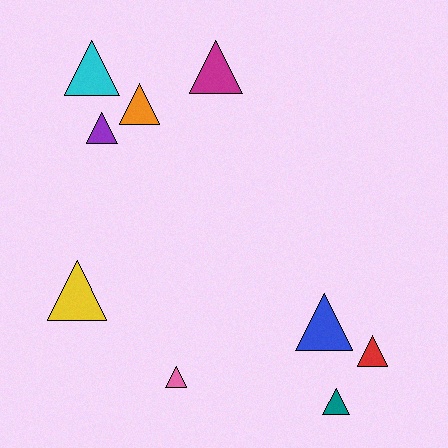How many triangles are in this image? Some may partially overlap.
There are 9 triangles.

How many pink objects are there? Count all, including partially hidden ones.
There is 1 pink object.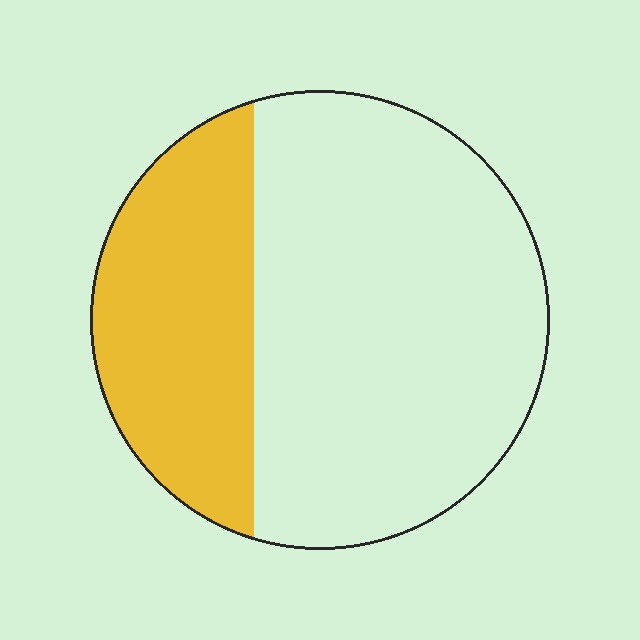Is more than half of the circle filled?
No.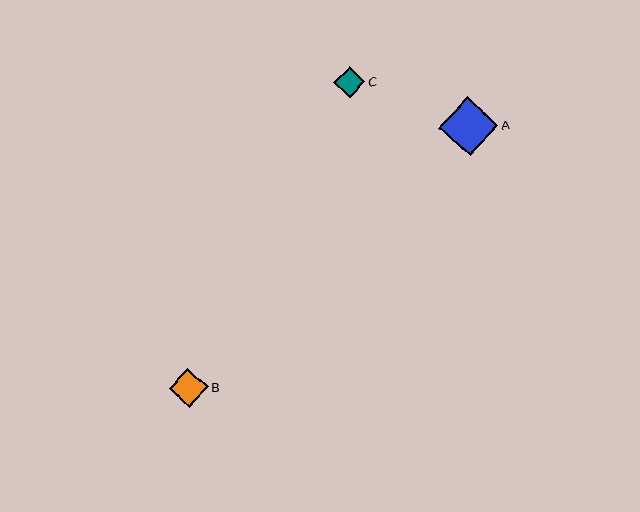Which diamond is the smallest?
Diamond C is the smallest with a size of approximately 31 pixels.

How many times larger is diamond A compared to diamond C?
Diamond A is approximately 1.9 times the size of diamond C.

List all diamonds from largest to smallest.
From largest to smallest: A, B, C.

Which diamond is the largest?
Diamond A is the largest with a size of approximately 59 pixels.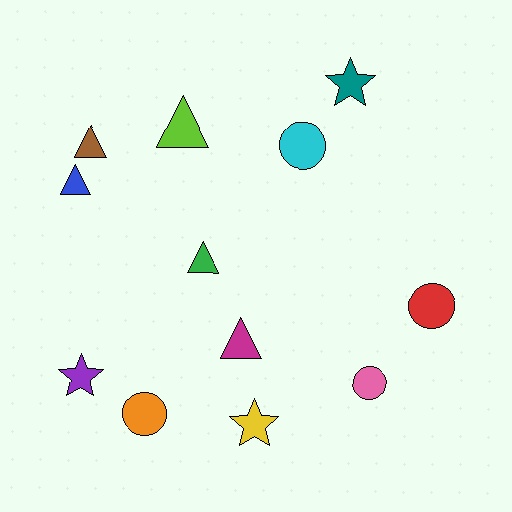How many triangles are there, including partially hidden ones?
There are 5 triangles.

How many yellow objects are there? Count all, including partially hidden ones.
There is 1 yellow object.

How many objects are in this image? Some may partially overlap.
There are 12 objects.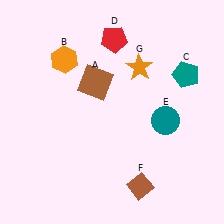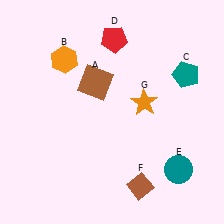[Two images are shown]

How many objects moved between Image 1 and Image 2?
2 objects moved between the two images.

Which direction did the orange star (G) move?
The orange star (G) moved down.